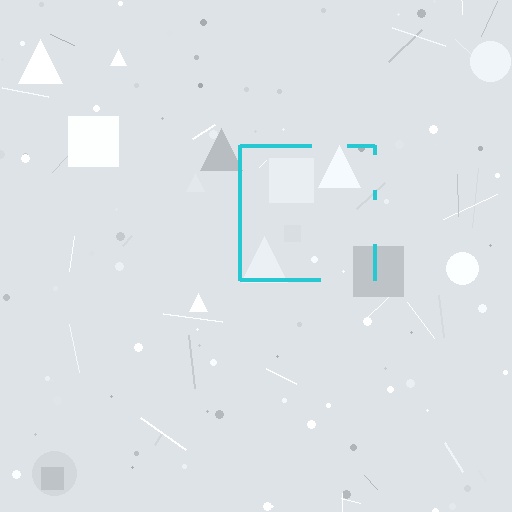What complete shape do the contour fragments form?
The contour fragments form a square.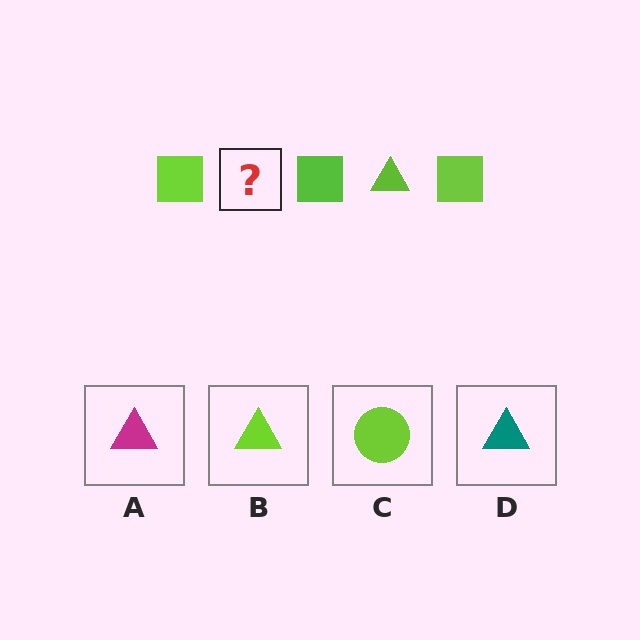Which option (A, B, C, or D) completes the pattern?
B.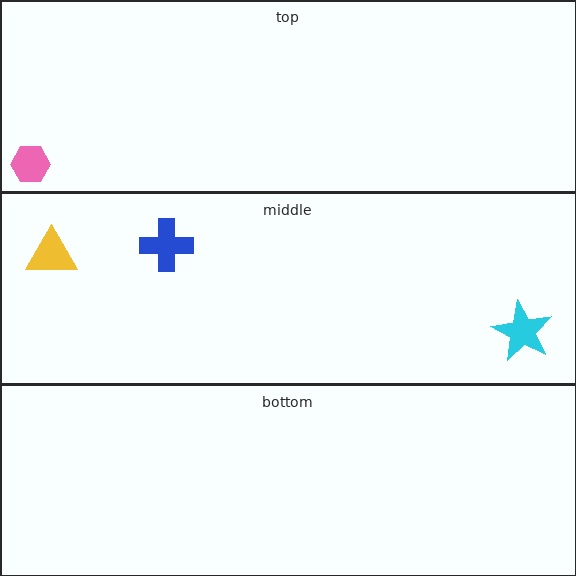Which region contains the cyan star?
The middle region.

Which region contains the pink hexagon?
The top region.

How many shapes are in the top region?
1.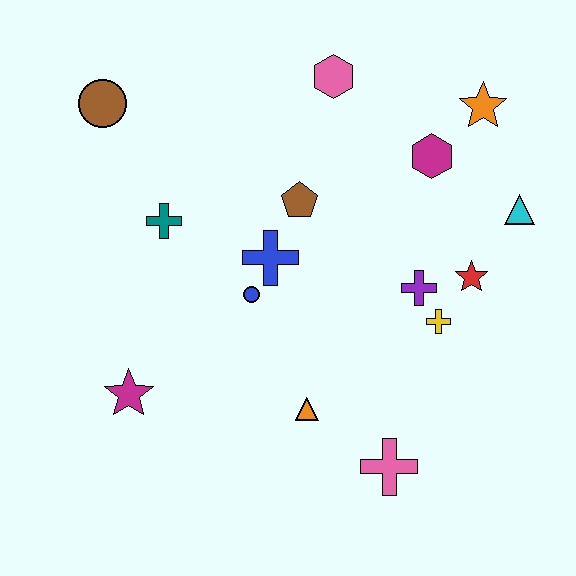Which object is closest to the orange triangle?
The pink cross is closest to the orange triangle.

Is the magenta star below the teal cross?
Yes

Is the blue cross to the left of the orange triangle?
Yes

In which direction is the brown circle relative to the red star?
The brown circle is to the left of the red star.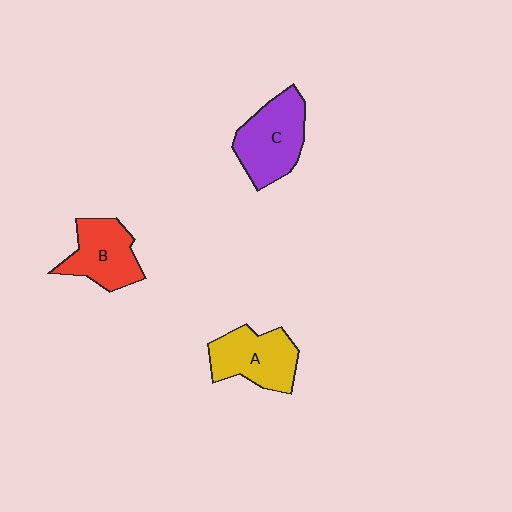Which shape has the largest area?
Shape C (purple).